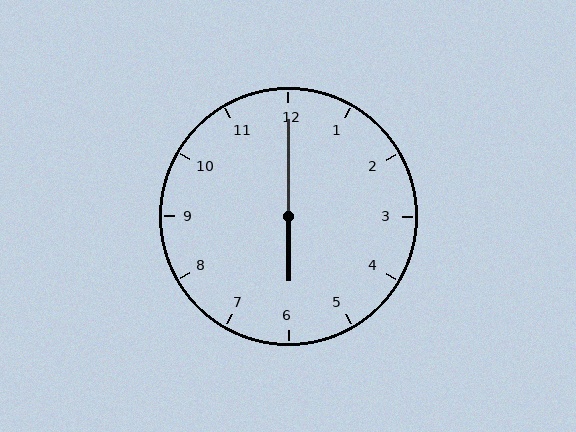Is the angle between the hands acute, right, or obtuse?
It is obtuse.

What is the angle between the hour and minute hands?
Approximately 180 degrees.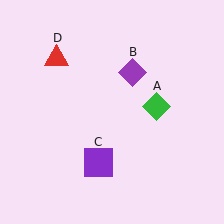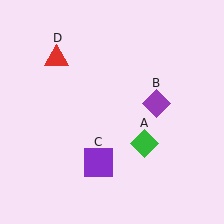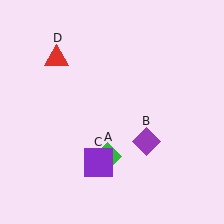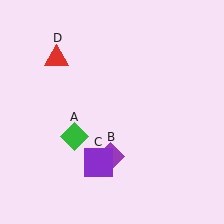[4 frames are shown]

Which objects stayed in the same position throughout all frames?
Purple square (object C) and red triangle (object D) remained stationary.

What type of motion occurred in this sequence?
The green diamond (object A), purple diamond (object B) rotated clockwise around the center of the scene.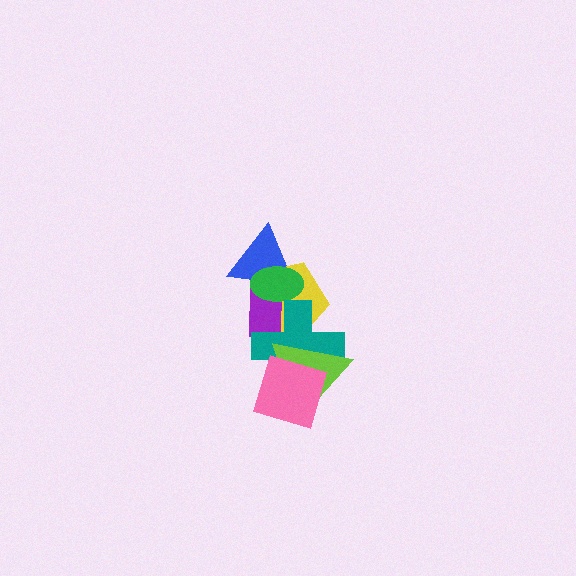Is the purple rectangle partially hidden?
Yes, it is partially covered by another shape.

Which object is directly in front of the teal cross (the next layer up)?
The lime triangle is directly in front of the teal cross.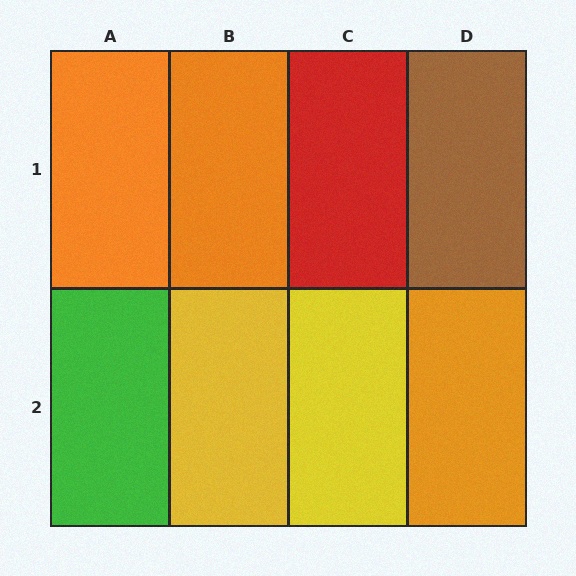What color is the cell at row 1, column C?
Red.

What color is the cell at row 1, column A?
Orange.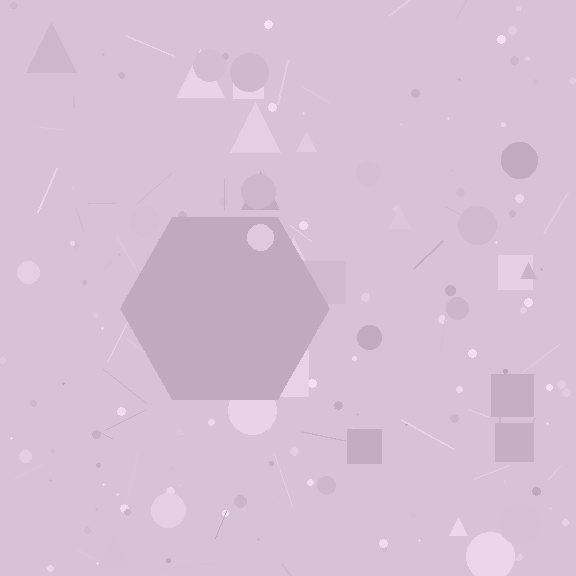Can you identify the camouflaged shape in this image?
The camouflaged shape is a hexagon.